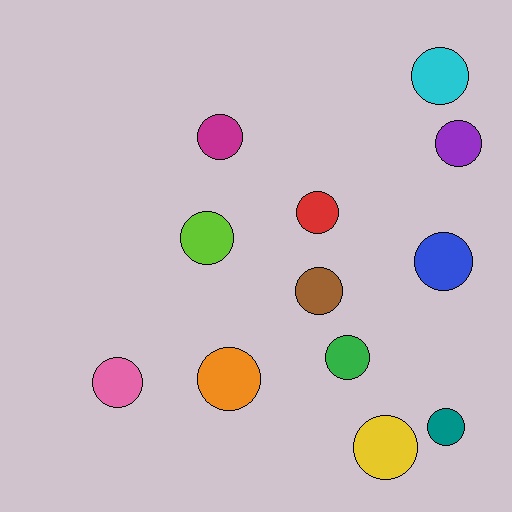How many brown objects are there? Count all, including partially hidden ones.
There is 1 brown object.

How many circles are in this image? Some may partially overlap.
There are 12 circles.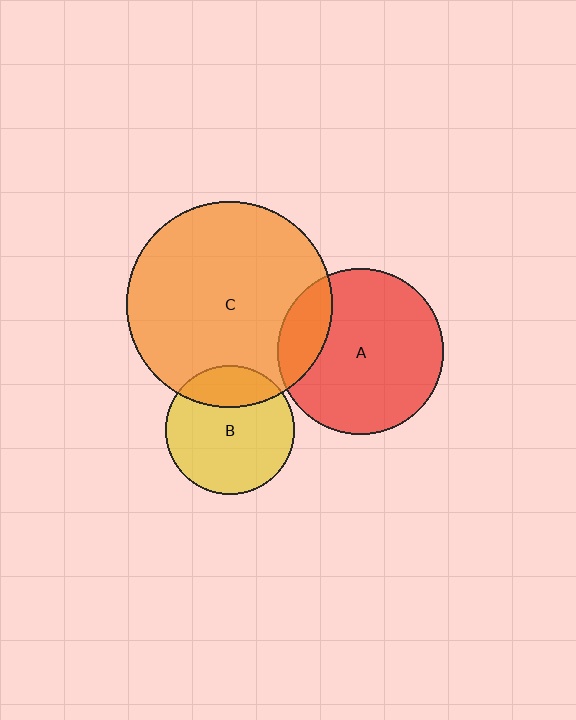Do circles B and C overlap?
Yes.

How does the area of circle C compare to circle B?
Approximately 2.5 times.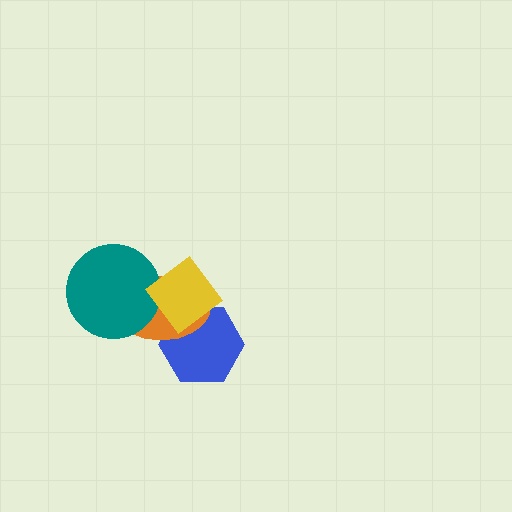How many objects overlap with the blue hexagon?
2 objects overlap with the blue hexagon.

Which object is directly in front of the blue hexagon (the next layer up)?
The orange ellipse is directly in front of the blue hexagon.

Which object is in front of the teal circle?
The yellow diamond is in front of the teal circle.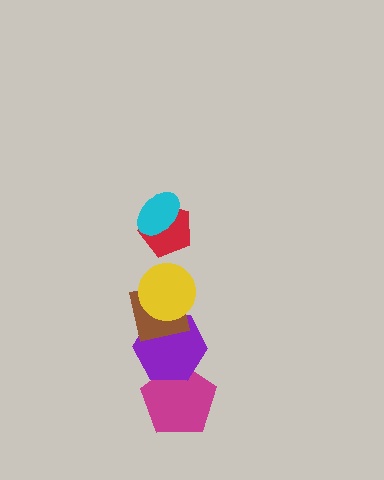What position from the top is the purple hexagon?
The purple hexagon is 5th from the top.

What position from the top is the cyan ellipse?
The cyan ellipse is 1st from the top.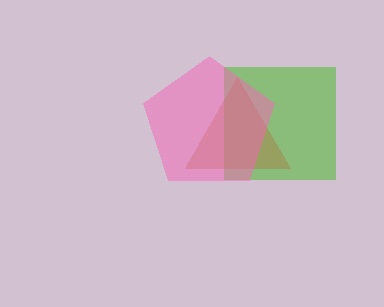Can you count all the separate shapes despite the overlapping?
Yes, there are 3 separate shapes.